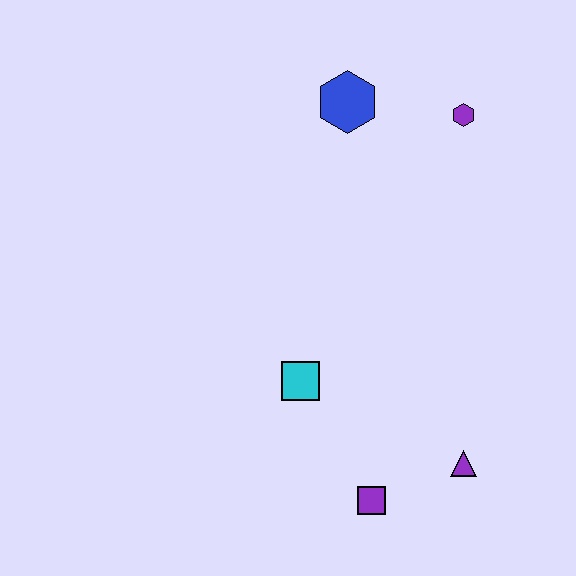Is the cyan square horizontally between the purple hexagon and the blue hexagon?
No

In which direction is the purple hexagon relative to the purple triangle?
The purple hexagon is above the purple triangle.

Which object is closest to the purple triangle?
The purple square is closest to the purple triangle.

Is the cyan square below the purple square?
No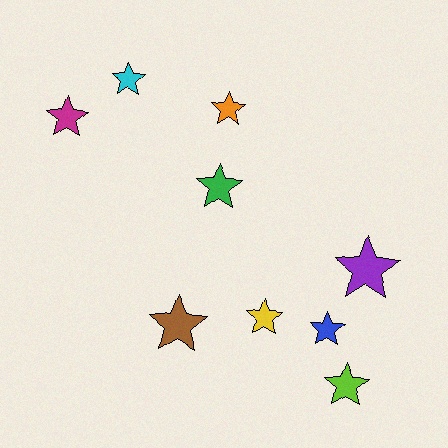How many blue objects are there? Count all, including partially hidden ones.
There is 1 blue object.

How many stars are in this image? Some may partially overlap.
There are 9 stars.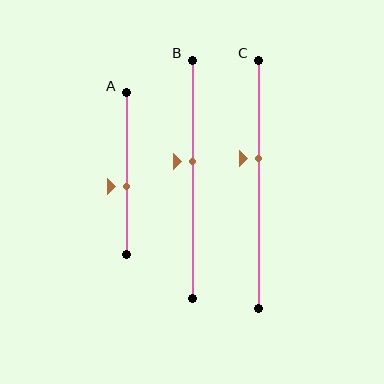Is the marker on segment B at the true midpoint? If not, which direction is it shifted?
No, the marker on segment B is shifted upward by about 7% of the segment length.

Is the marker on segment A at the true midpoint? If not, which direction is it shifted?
No, the marker on segment A is shifted downward by about 8% of the segment length.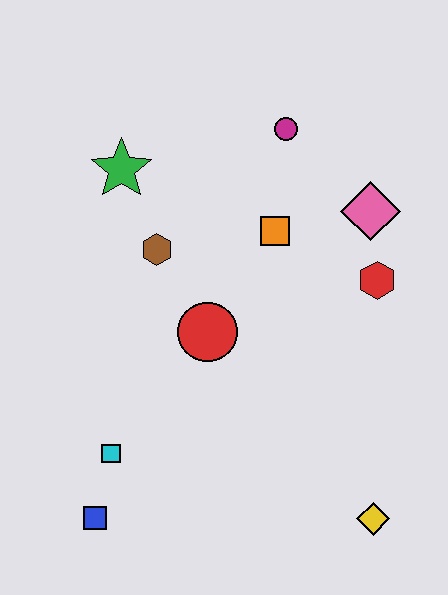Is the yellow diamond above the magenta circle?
No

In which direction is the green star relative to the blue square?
The green star is above the blue square.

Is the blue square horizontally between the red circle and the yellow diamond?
No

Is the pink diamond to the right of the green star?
Yes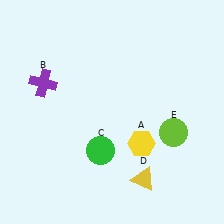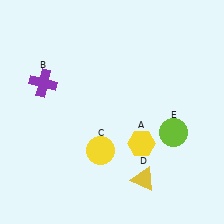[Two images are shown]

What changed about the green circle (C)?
In Image 1, C is green. In Image 2, it changed to yellow.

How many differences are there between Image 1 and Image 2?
There is 1 difference between the two images.